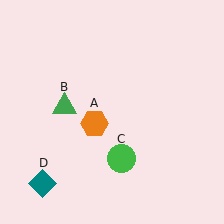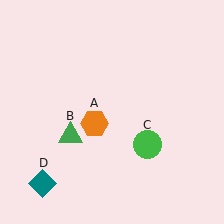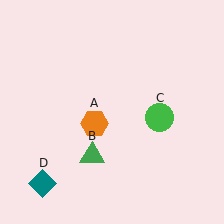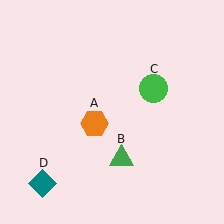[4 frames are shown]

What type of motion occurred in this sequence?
The green triangle (object B), green circle (object C) rotated counterclockwise around the center of the scene.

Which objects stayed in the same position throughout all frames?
Orange hexagon (object A) and teal diamond (object D) remained stationary.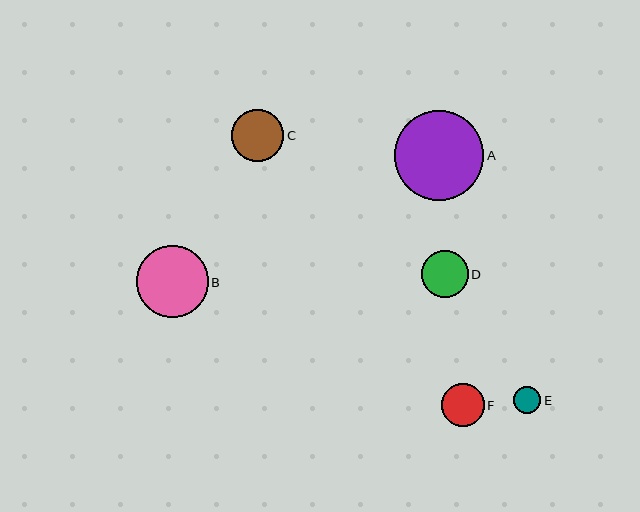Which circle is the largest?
Circle A is the largest with a size of approximately 89 pixels.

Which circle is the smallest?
Circle E is the smallest with a size of approximately 28 pixels.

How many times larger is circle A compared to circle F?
Circle A is approximately 2.1 times the size of circle F.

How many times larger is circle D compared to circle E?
Circle D is approximately 1.7 times the size of circle E.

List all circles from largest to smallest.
From largest to smallest: A, B, C, D, F, E.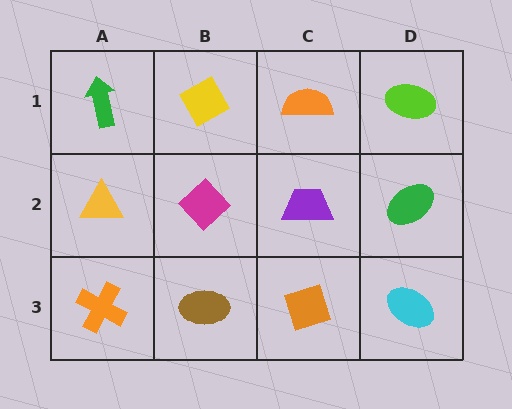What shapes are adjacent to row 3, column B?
A magenta diamond (row 2, column B), an orange cross (row 3, column A), an orange diamond (row 3, column C).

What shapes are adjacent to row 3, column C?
A purple trapezoid (row 2, column C), a brown ellipse (row 3, column B), a cyan ellipse (row 3, column D).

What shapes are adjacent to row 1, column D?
A green ellipse (row 2, column D), an orange semicircle (row 1, column C).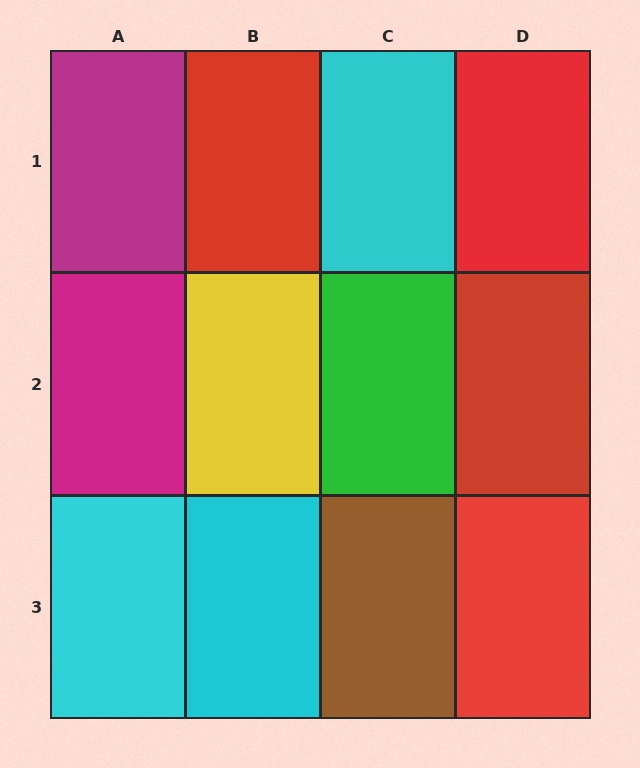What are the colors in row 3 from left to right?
Cyan, cyan, brown, red.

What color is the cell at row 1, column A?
Magenta.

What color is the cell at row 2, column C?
Green.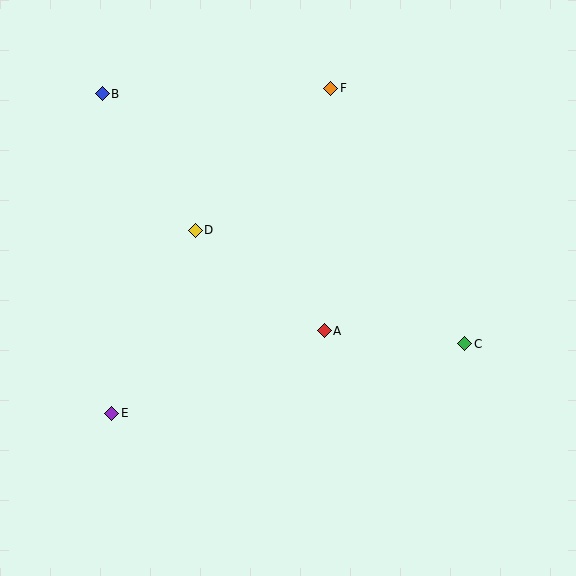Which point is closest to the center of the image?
Point A at (324, 331) is closest to the center.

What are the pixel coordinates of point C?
Point C is at (465, 344).